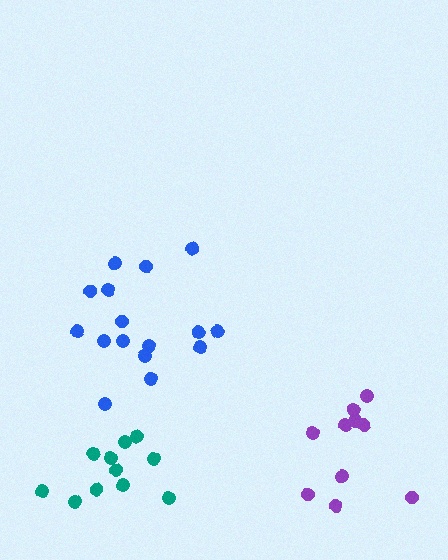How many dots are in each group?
Group 1: 16 dots, Group 2: 11 dots, Group 3: 10 dots (37 total).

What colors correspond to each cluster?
The clusters are colored: blue, teal, purple.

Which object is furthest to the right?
The purple cluster is rightmost.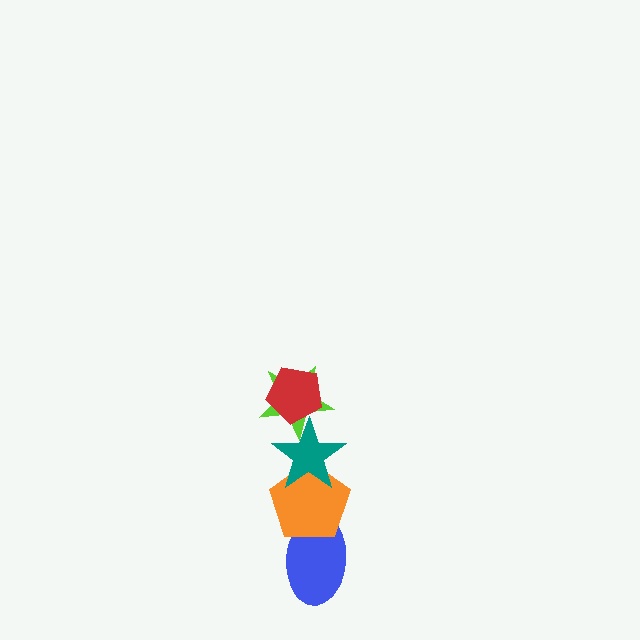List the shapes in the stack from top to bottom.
From top to bottom: the red pentagon, the lime star, the teal star, the orange pentagon, the blue ellipse.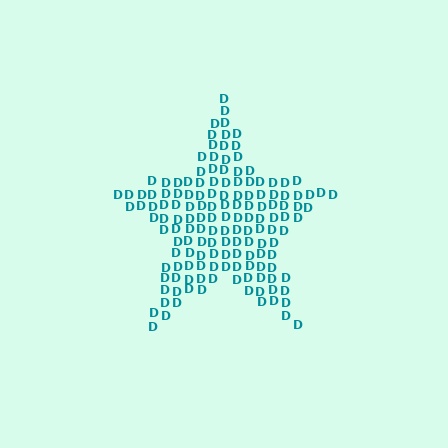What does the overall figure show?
The overall figure shows a star.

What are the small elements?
The small elements are letter D's.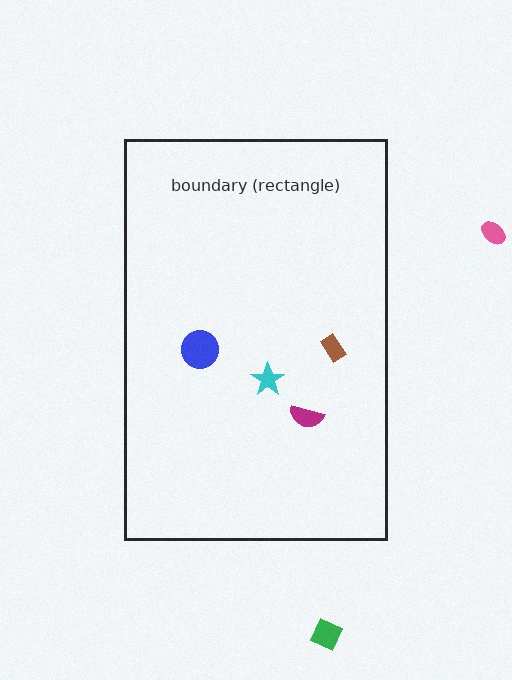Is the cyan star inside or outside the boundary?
Inside.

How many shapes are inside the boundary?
4 inside, 2 outside.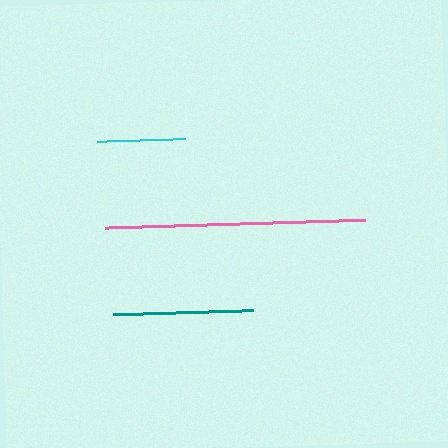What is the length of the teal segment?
The teal segment is approximately 141 pixels long.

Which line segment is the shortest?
The cyan line is the shortest at approximately 88 pixels.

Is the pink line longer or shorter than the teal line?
The pink line is longer than the teal line.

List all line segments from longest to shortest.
From longest to shortest: pink, teal, cyan.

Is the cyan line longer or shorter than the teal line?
The teal line is longer than the cyan line.